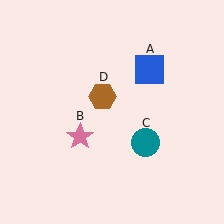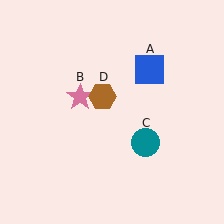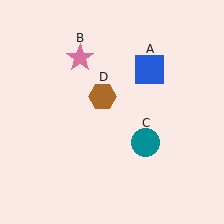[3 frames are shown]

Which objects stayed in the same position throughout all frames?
Blue square (object A) and teal circle (object C) and brown hexagon (object D) remained stationary.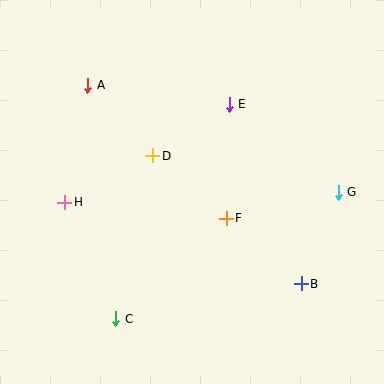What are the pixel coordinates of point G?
Point G is at (338, 192).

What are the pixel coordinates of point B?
Point B is at (301, 284).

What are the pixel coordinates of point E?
Point E is at (229, 104).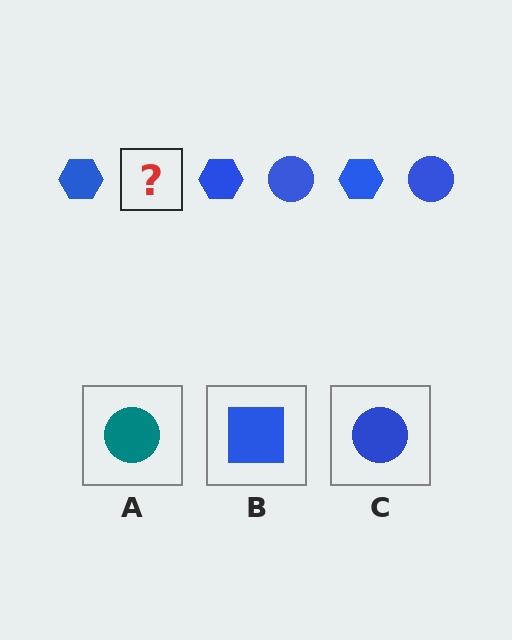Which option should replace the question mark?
Option C.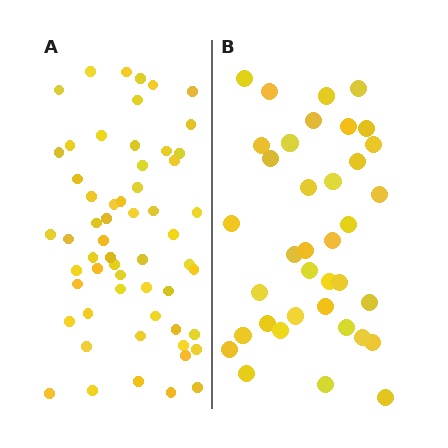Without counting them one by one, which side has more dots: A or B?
Region A (the left region) has more dots.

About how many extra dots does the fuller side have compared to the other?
Region A has approximately 20 more dots than region B.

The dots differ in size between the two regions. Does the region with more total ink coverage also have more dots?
No. Region B has more total ink coverage because its dots are larger, but region A actually contains more individual dots. Total area can be misleading — the number of items is what matters here.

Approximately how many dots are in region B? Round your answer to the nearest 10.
About 40 dots. (The exact count is 37, which rounds to 40.)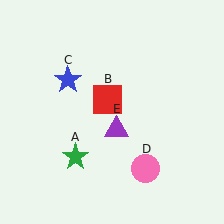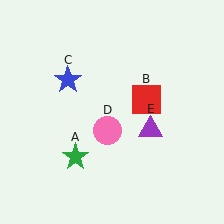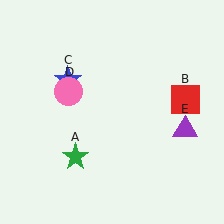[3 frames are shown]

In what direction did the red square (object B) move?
The red square (object B) moved right.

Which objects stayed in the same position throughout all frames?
Green star (object A) and blue star (object C) remained stationary.